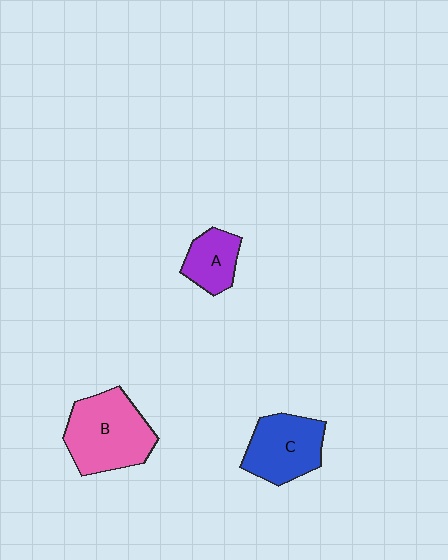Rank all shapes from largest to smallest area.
From largest to smallest: B (pink), C (blue), A (purple).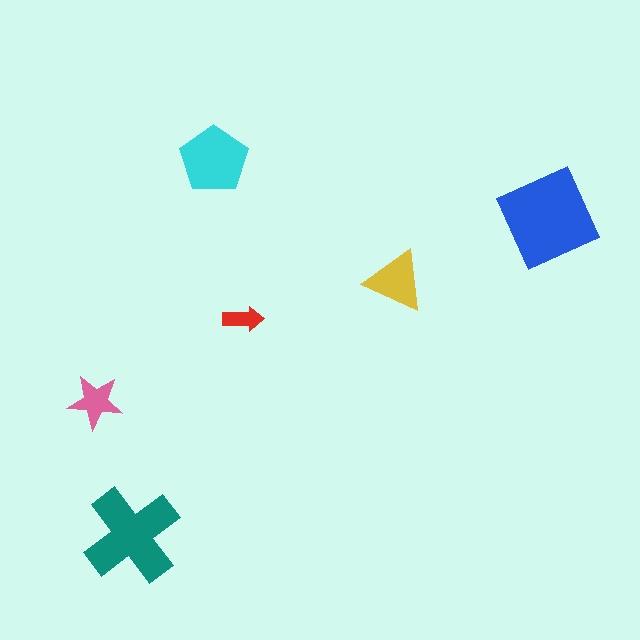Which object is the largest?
The blue diamond.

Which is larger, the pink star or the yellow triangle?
The yellow triangle.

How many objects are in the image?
There are 6 objects in the image.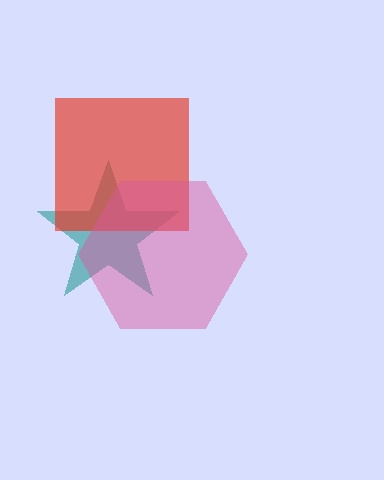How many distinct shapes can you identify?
There are 3 distinct shapes: a teal star, a red square, a pink hexagon.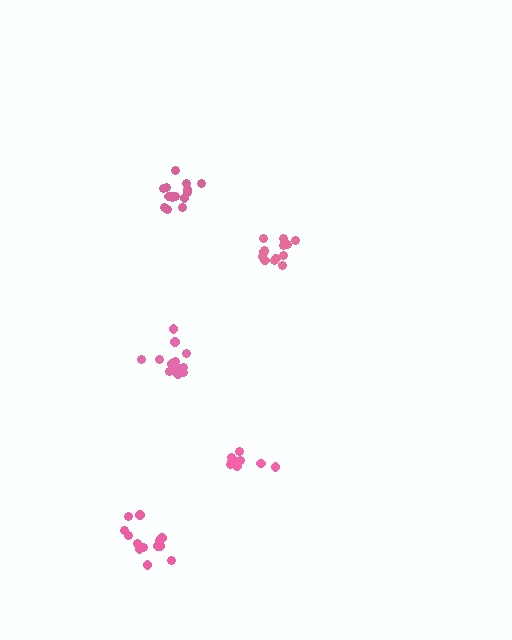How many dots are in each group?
Group 1: 14 dots, Group 2: 9 dots, Group 3: 14 dots, Group 4: 14 dots, Group 5: 13 dots (64 total).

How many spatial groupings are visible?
There are 5 spatial groupings.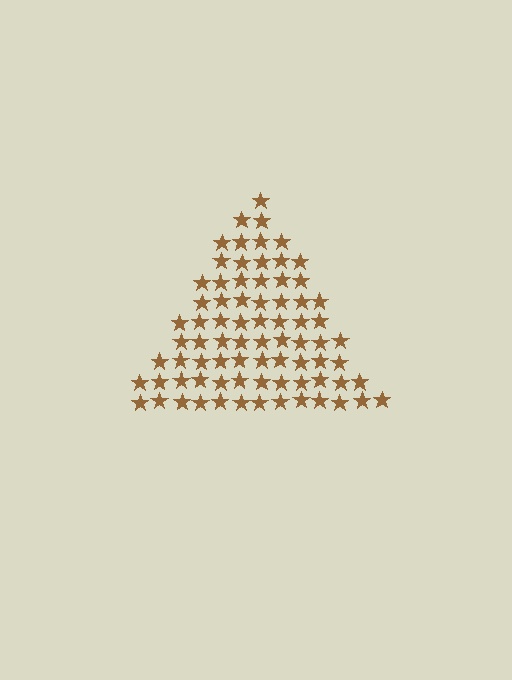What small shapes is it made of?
It is made of small stars.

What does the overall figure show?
The overall figure shows a triangle.